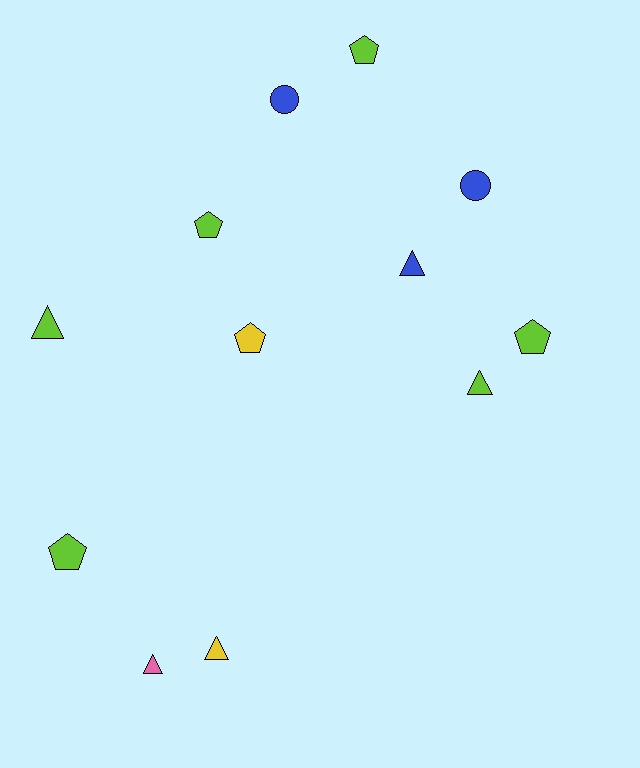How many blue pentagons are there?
There are no blue pentagons.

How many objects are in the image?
There are 12 objects.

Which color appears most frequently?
Lime, with 6 objects.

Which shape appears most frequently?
Triangle, with 5 objects.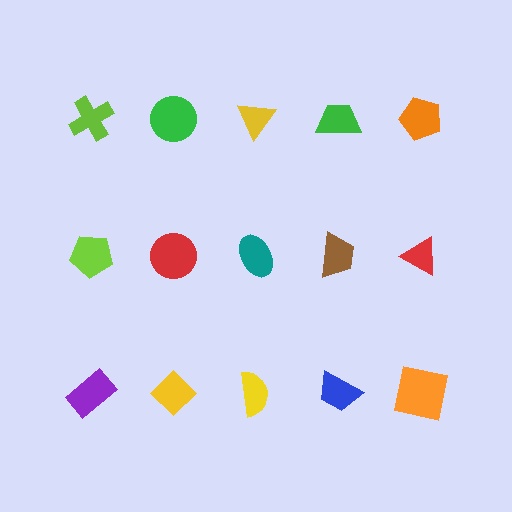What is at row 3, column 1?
A purple rectangle.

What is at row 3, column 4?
A blue trapezoid.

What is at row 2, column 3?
A teal ellipse.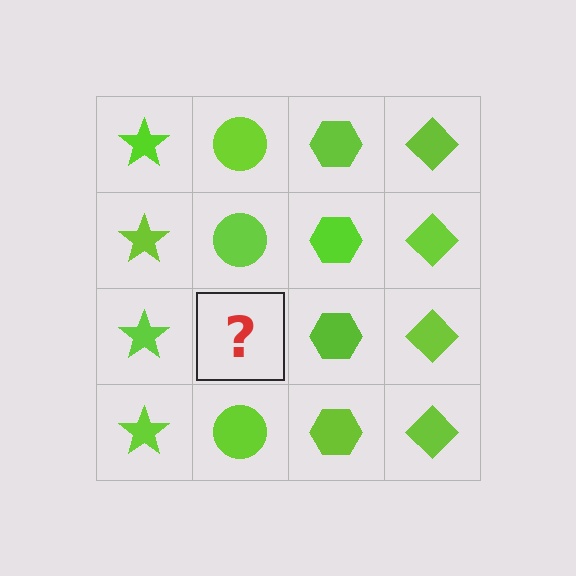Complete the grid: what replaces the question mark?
The question mark should be replaced with a lime circle.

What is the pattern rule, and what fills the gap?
The rule is that each column has a consistent shape. The gap should be filled with a lime circle.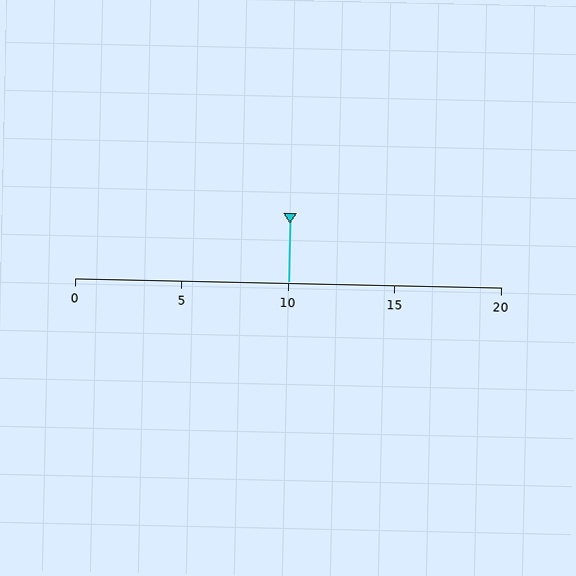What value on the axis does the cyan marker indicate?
The marker indicates approximately 10.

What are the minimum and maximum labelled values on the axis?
The axis runs from 0 to 20.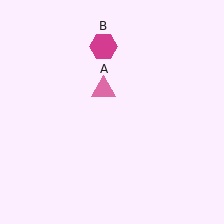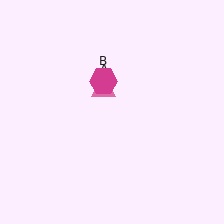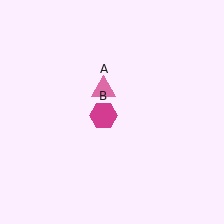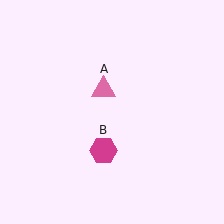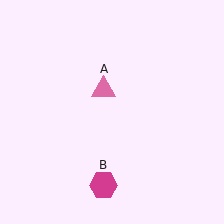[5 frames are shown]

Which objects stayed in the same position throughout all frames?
Pink triangle (object A) remained stationary.